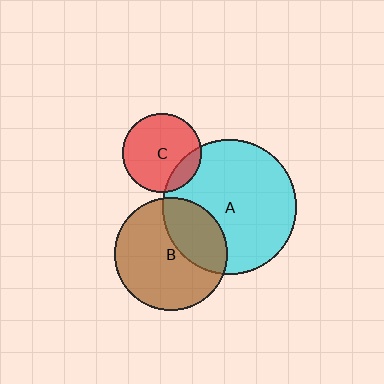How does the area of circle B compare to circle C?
Approximately 2.1 times.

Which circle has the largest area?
Circle A (cyan).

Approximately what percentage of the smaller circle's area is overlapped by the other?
Approximately 35%.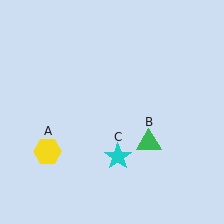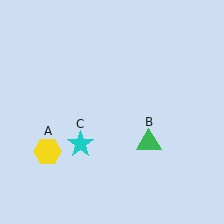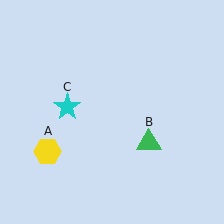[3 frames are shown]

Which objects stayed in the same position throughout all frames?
Yellow hexagon (object A) and green triangle (object B) remained stationary.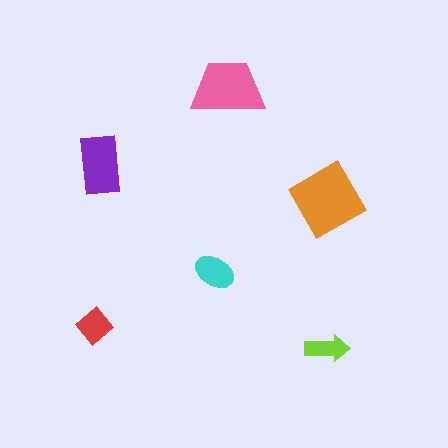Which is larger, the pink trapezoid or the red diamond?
The pink trapezoid.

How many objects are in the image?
There are 6 objects in the image.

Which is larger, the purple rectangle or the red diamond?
The purple rectangle.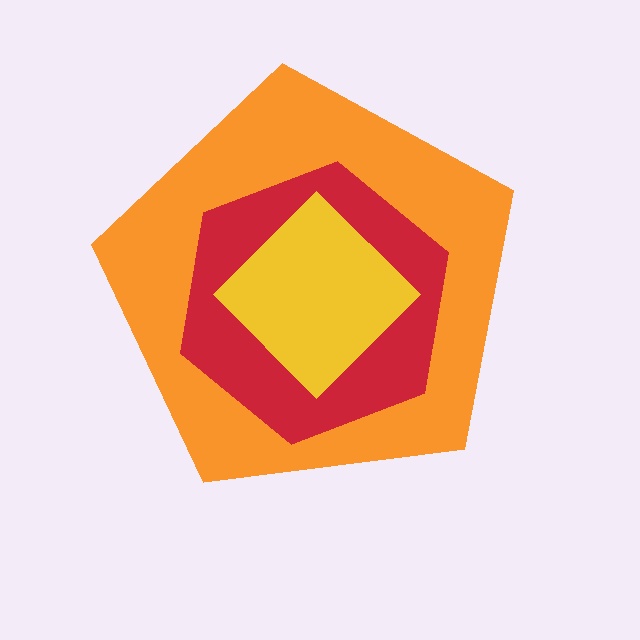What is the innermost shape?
The yellow diamond.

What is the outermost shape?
The orange pentagon.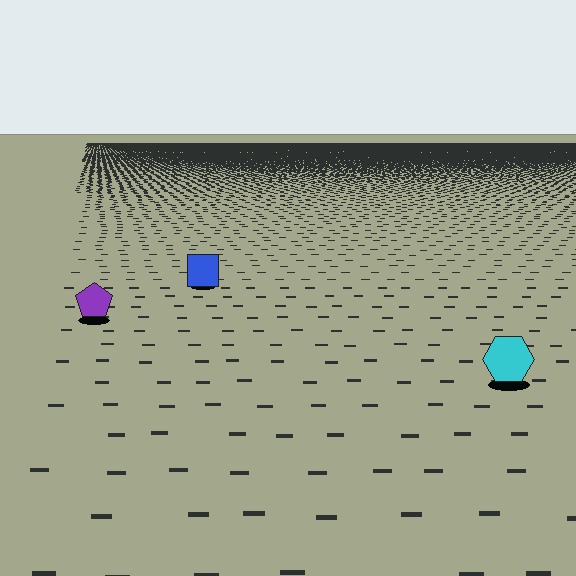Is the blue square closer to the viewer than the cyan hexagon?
No. The cyan hexagon is closer — you can tell from the texture gradient: the ground texture is coarser near it.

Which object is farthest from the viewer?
The blue square is farthest from the viewer. It appears smaller and the ground texture around it is denser.